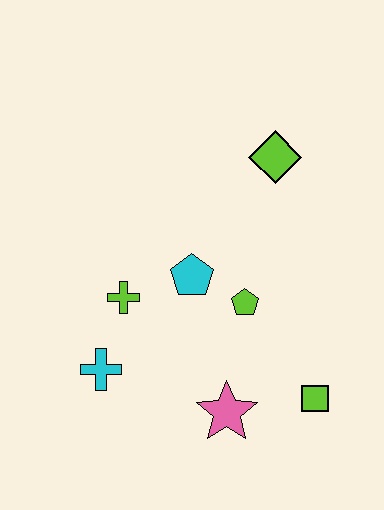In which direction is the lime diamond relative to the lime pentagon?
The lime diamond is above the lime pentagon.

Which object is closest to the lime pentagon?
The cyan pentagon is closest to the lime pentagon.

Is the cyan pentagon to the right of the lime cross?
Yes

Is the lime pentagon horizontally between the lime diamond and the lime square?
No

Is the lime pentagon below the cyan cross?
No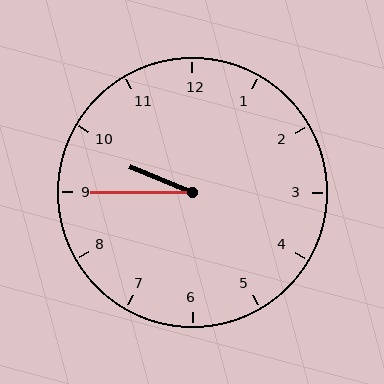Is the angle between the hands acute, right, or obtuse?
It is acute.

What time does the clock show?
9:45.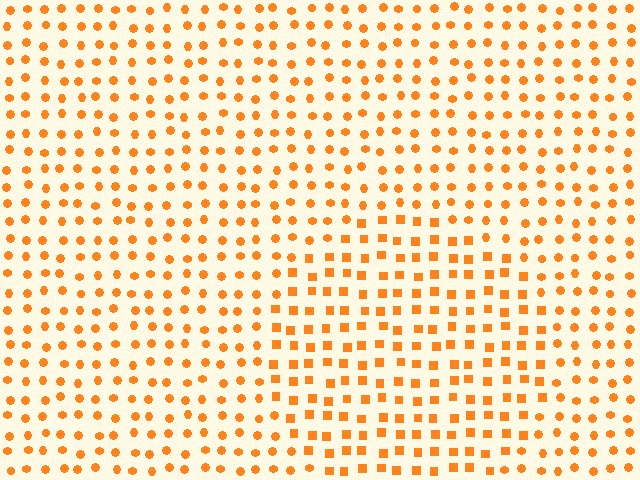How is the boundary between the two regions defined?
The boundary is defined by a change in element shape: squares inside vs. circles outside. All elements share the same color and spacing.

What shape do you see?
I see a circle.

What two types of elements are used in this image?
The image uses squares inside the circle region and circles outside it.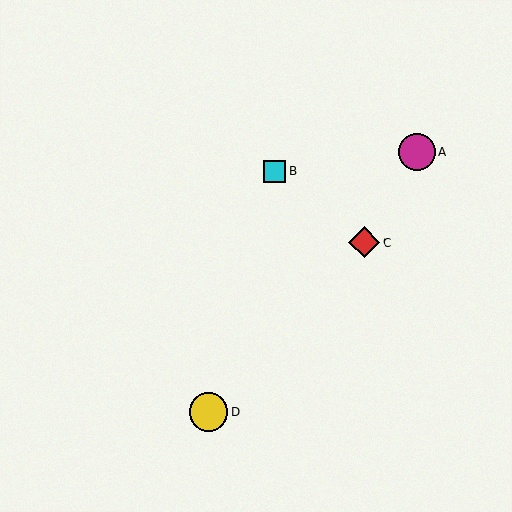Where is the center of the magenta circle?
The center of the magenta circle is at (417, 152).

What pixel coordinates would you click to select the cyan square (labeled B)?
Click at (275, 172) to select the cyan square B.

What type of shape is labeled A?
Shape A is a magenta circle.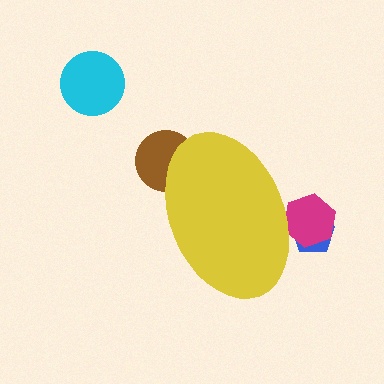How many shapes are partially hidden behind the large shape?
3 shapes are partially hidden.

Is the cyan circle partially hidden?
No, the cyan circle is fully visible.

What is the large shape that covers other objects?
A yellow ellipse.